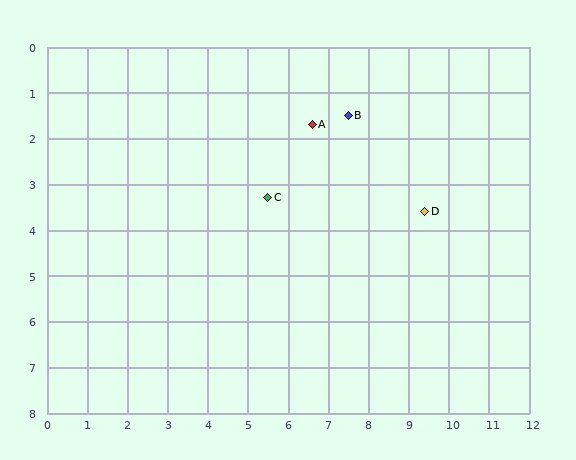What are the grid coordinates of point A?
Point A is at approximately (6.6, 1.7).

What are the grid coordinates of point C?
Point C is at approximately (5.5, 3.3).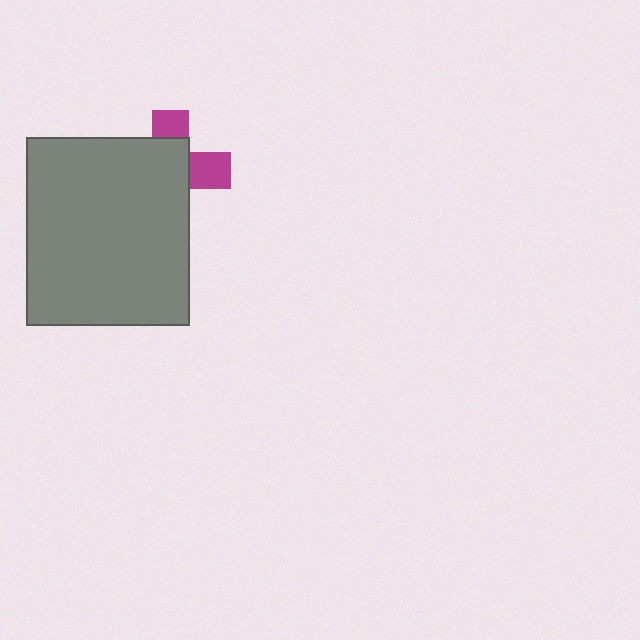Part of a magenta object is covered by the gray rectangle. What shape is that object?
It is a cross.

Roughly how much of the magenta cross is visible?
A small part of it is visible (roughly 35%).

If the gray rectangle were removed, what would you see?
You would see the complete magenta cross.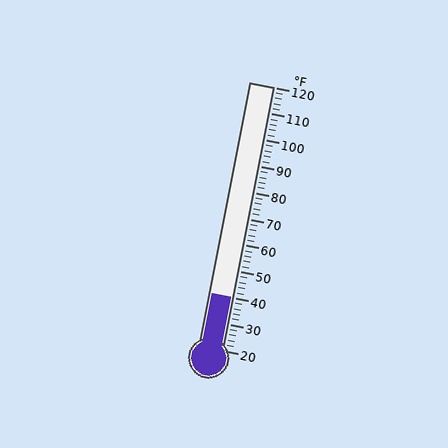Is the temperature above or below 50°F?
The temperature is below 50°F.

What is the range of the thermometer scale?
The thermometer scale ranges from 20°F to 120°F.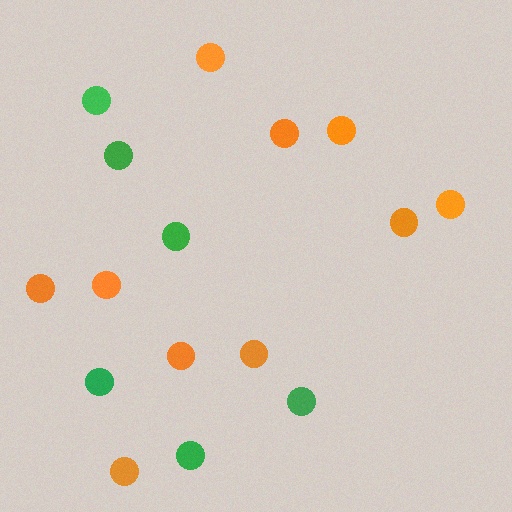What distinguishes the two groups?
There are 2 groups: one group of green circles (6) and one group of orange circles (10).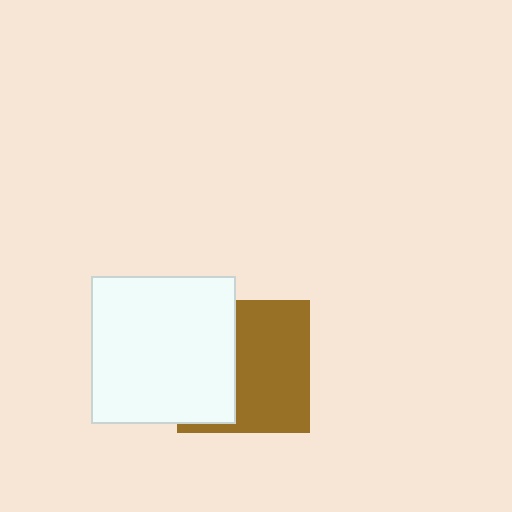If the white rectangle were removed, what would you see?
You would see the complete brown square.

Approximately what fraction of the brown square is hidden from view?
Roughly 41% of the brown square is hidden behind the white rectangle.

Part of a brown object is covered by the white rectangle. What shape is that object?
It is a square.